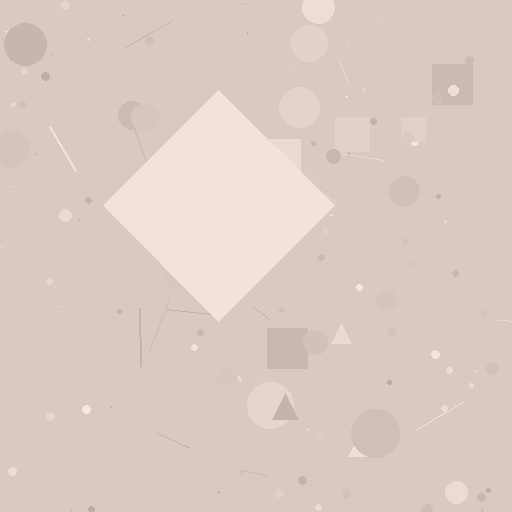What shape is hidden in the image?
A diamond is hidden in the image.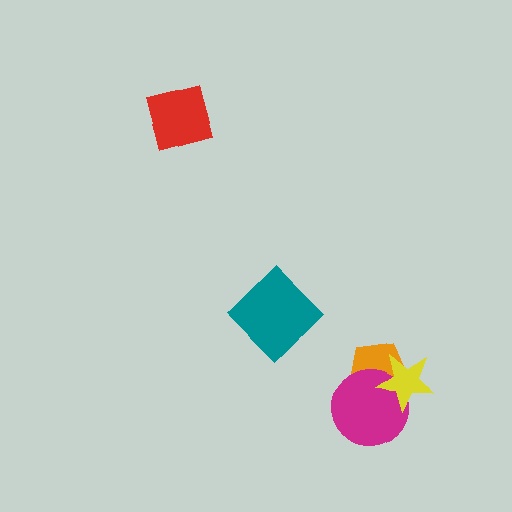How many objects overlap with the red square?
0 objects overlap with the red square.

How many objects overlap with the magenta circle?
2 objects overlap with the magenta circle.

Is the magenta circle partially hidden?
Yes, it is partially covered by another shape.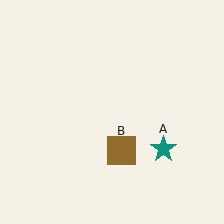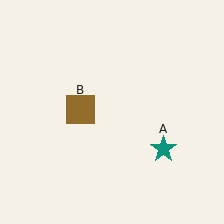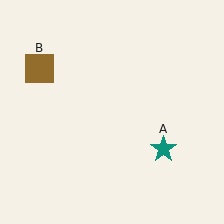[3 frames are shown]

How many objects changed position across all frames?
1 object changed position: brown square (object B).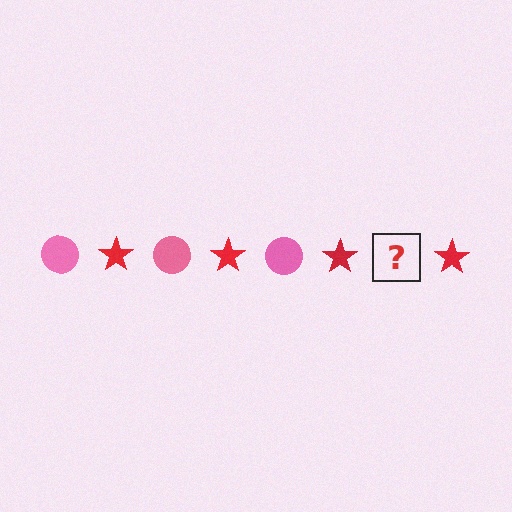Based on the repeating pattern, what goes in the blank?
The blank should be a pink circle.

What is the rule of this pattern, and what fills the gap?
The rule is that the pattern alternates between pink circle and red star. The gap should be filled with a pink circle.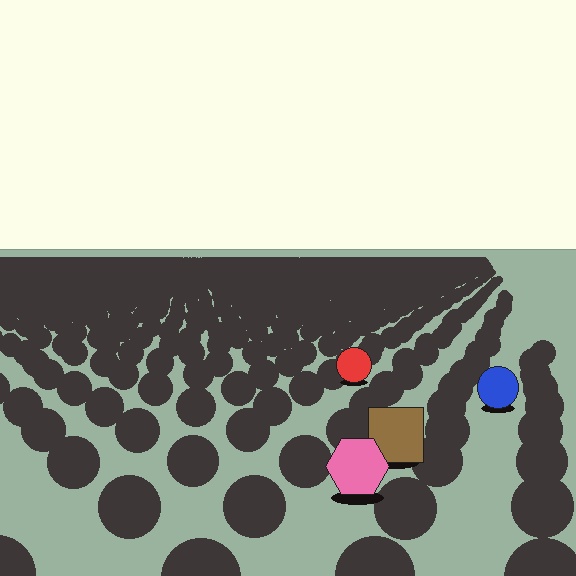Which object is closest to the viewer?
The pink hexagon is closest. The texture marks near it are larger and more spread out.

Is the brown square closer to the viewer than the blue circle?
Yes. The brown square is closer — you can tell from the texture gradient: the ground texture is coarser near it.